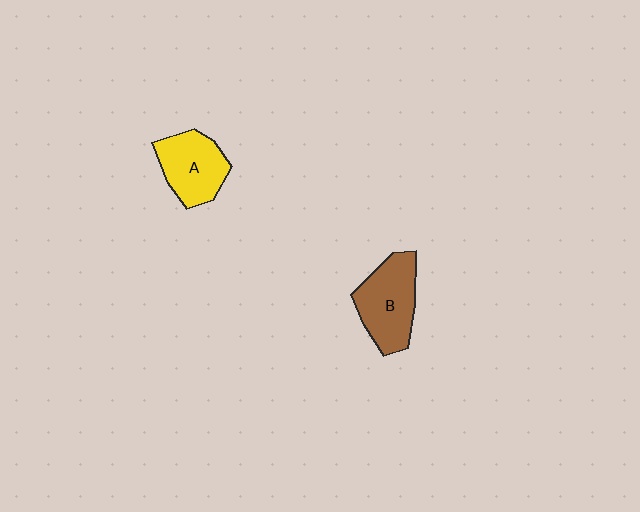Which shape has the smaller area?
Shape A (yellow).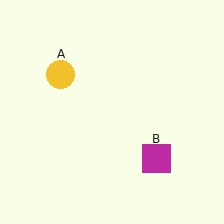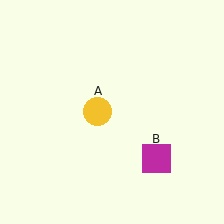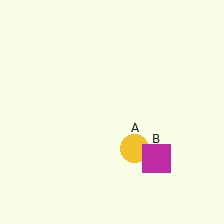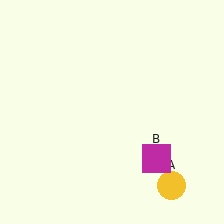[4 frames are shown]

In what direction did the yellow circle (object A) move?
The yellow circle (object A) moved down and to the right.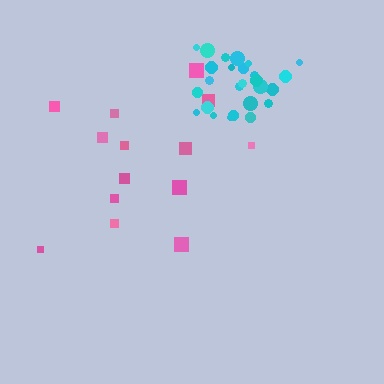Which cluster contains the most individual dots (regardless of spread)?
Cyan (26).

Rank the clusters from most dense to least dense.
cyan, pink.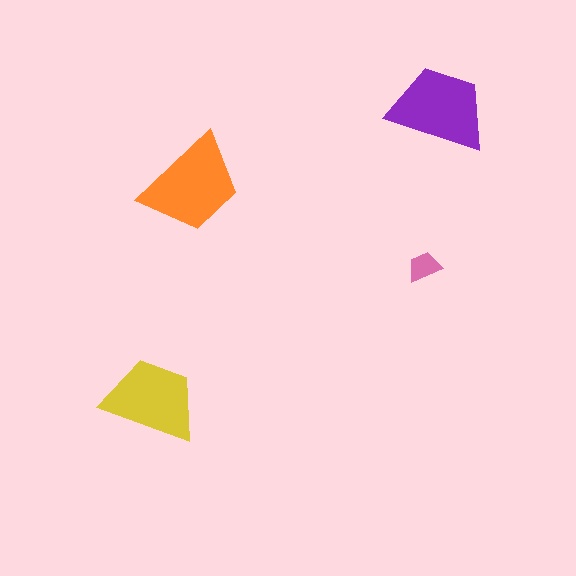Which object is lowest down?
The yellow trapezoid is bottommost.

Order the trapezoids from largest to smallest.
the orange one, the purple one, the yellow one, the pink one.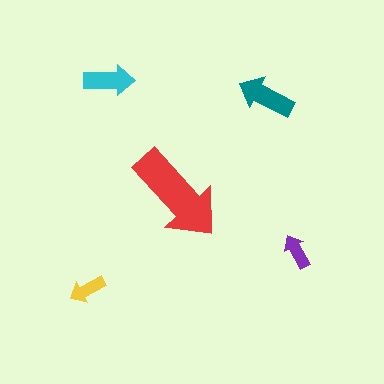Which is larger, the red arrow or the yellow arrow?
The red one.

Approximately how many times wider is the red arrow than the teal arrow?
About 2 times wider.